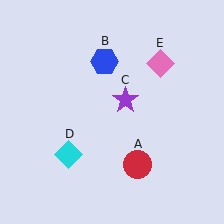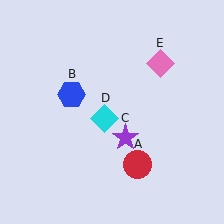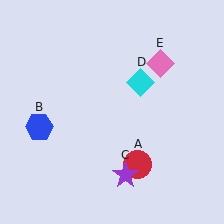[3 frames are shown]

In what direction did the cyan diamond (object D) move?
The cyan diamond (object D) moved up and to the right.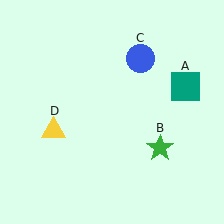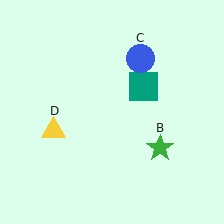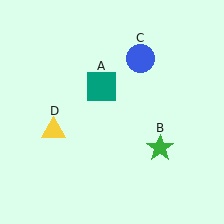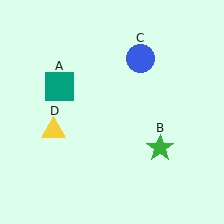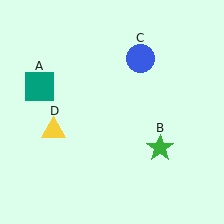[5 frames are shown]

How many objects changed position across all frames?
1 object changed position: teal square (object A).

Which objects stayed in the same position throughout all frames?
Green star (object B) and blue circle (object C) and yellow triangle (object D) remained stationary.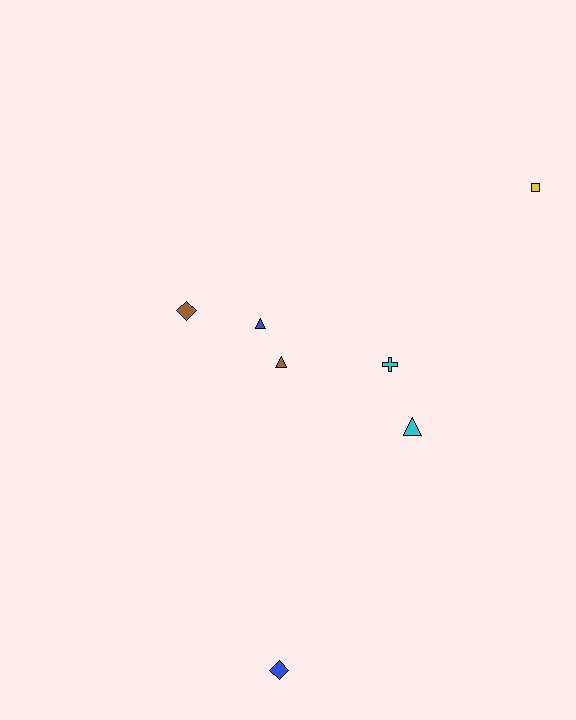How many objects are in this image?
There are 7 objects.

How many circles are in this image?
There are no circles.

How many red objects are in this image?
There are no red objects.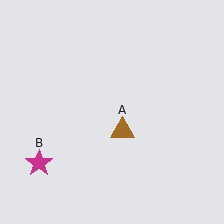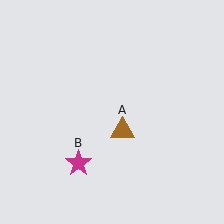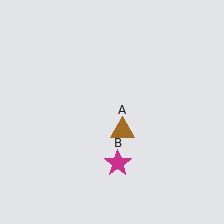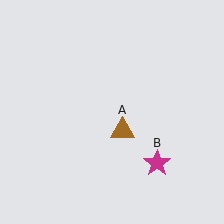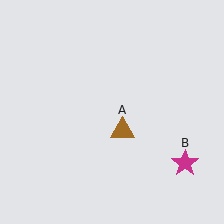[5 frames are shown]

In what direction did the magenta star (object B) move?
The magenta star (object B) moved right.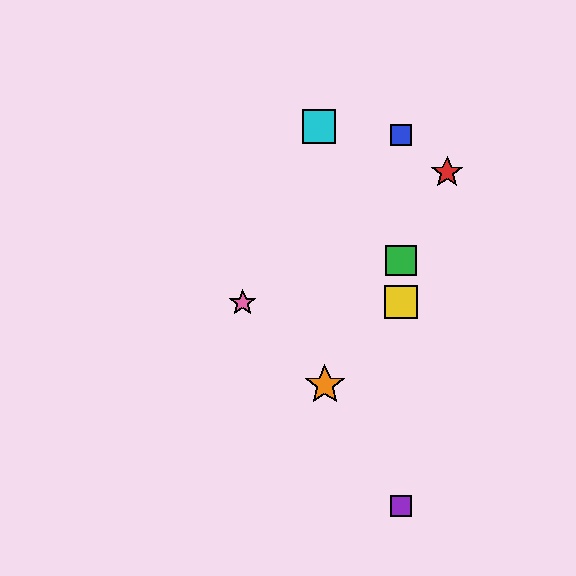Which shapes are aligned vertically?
The blue square, the green square, the yellow square, the purple square are aligned vertically.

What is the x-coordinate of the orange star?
The orange star is at x≈325.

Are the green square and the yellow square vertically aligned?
Yes, both are at x≈401.